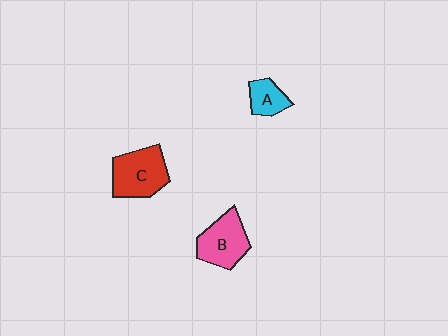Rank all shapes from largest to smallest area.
From largest to smallest: C (red), B (pink), A (cyan).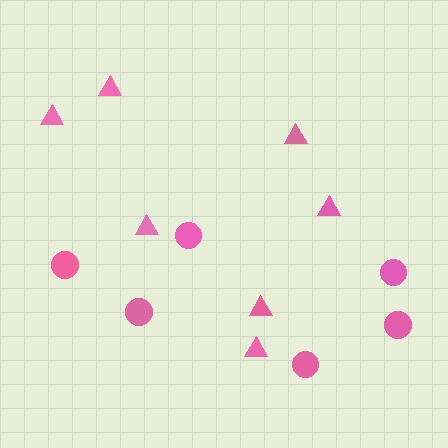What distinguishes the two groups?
There are 2 groups: one group of circles (6) and one group of triangles (7).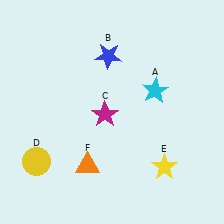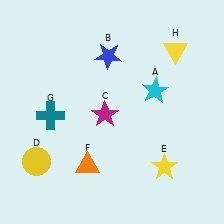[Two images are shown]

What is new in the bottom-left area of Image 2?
A teal cross (G) was added in the bottom-left area of Image 2.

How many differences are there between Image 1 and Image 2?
There are 2 differences between the two images.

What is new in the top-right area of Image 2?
A yellow triangle (H) was added in the top-right area of Image 2.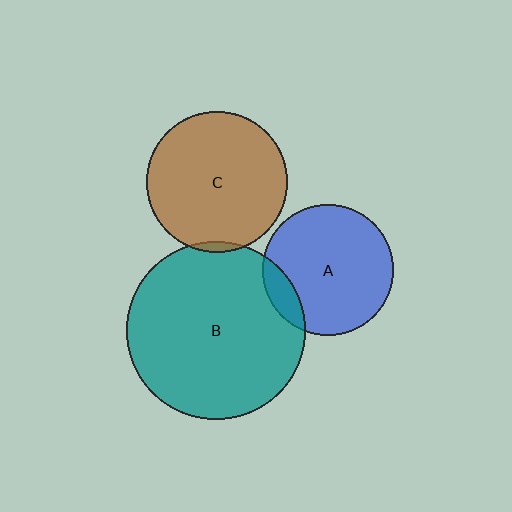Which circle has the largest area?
Circle B (teal).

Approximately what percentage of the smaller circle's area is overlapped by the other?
Approximately 5%.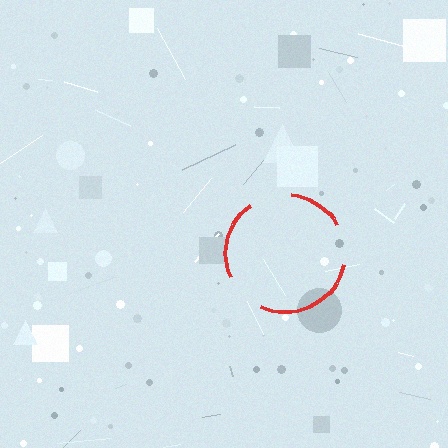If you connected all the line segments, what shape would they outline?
They would outline a circle.